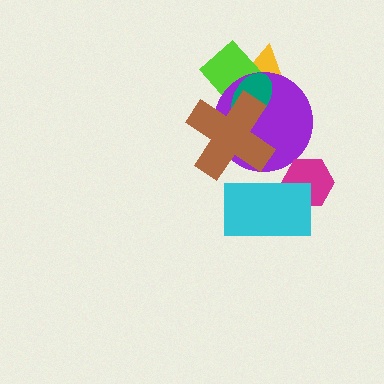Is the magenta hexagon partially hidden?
Yes, it is partially covered by another shape.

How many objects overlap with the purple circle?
4 objects overlap with the purple circle.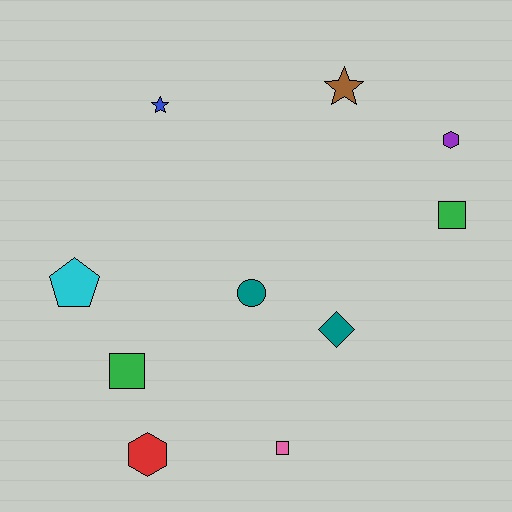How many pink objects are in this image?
There is 1 pink object.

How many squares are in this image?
There are 3 squares.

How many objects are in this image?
There are 10 objects.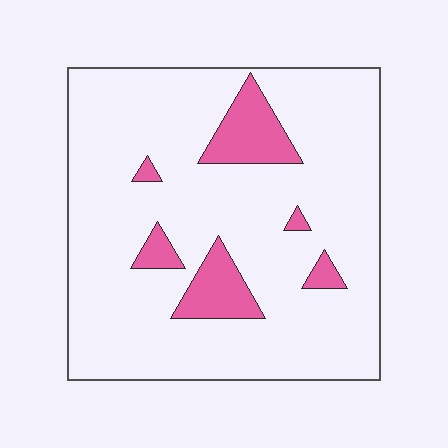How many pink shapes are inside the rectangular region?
6.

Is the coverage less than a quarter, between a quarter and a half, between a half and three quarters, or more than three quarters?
Less than a quarter.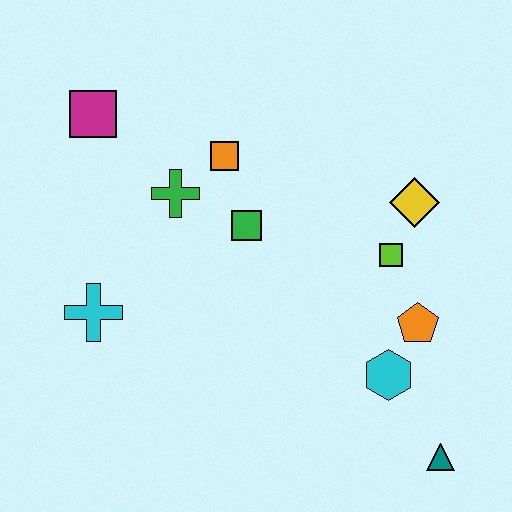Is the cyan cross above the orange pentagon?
Yes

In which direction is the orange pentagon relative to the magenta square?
The orange pentagon is to the right of the magenta square.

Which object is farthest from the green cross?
The teal triangle is farthest from the green cross.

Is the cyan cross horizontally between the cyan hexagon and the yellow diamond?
No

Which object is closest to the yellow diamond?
The lime square is closest to the yellow diamond.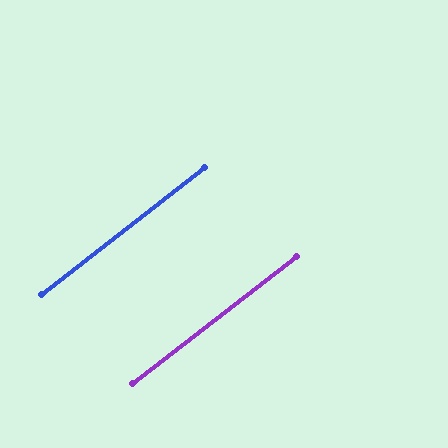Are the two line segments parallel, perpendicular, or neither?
Parallel — their directions differ by only 0.0°.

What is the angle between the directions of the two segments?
Approximately 0 degrees.